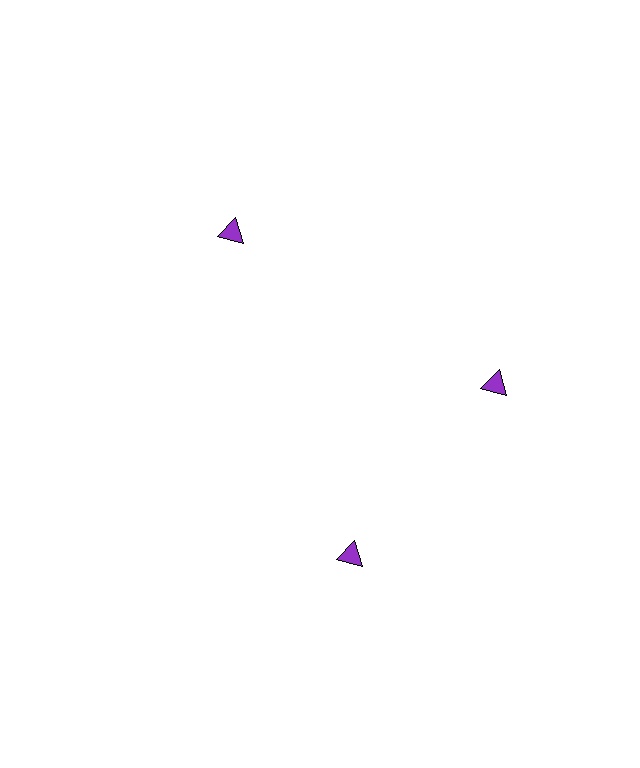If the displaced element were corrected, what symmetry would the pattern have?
It would have 3-fold rotational symmetry — the pattern would map onto itself every 120 degrees.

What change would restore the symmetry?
The symmetry would be restored by rotating it back into even spacing with its neighbors so that all 3 triangles sit at equal angles and equal distance from the center.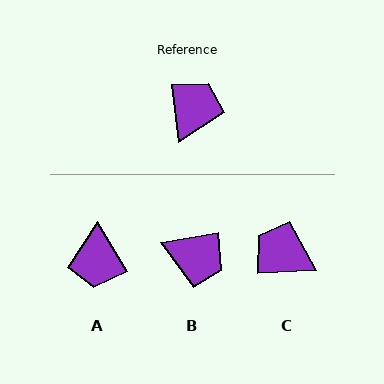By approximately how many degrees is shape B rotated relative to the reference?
Approximately 87 degrees clockwise.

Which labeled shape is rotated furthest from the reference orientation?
A, about 156 degrees away.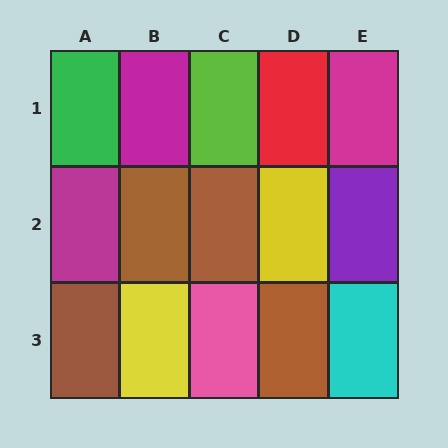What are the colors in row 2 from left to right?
Magenta, brown, brown, yellow, purple.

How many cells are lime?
1 cell is lime.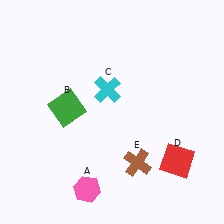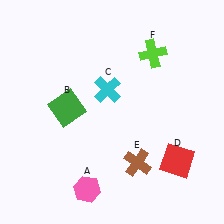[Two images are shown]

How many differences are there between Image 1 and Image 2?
There is 1 difference between the two images.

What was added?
A lime cross (F) was added in Image 2.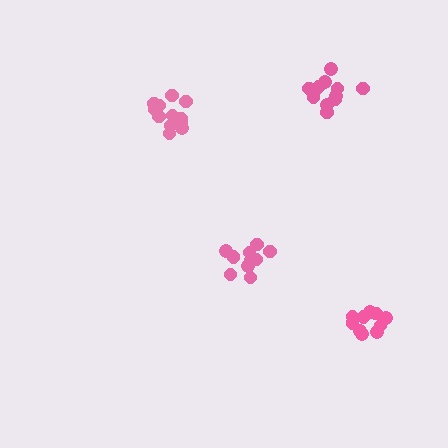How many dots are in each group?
Group 1: 10 dots, Group 2: 10 dots, Group 3: 13 dots, Group 4: 12 dots (45 total).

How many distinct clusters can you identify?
There are 4 distinct clusters.